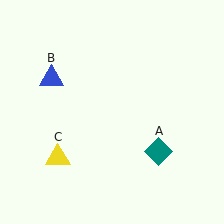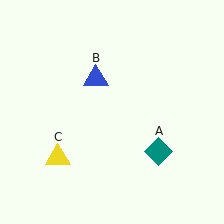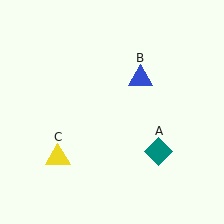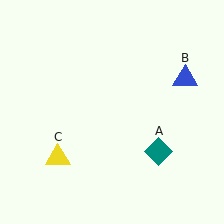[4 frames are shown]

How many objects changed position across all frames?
1 object changed position: blue triangle (object B).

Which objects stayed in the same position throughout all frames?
Teal diamond (object A) and yellow triangle (object C) remained stationary.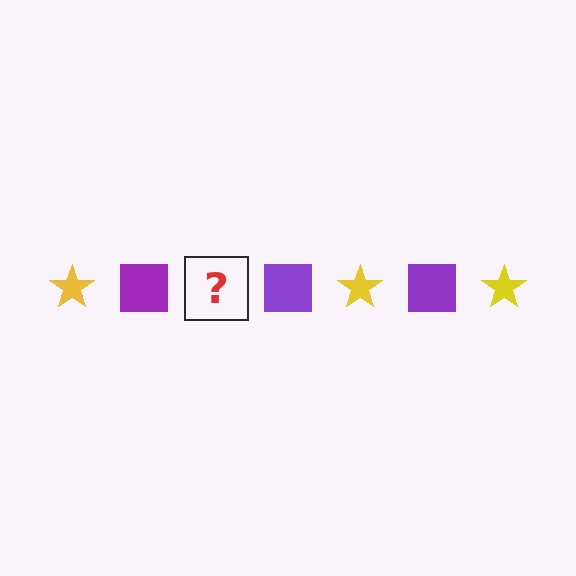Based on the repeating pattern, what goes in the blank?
The blank should be a yellow star.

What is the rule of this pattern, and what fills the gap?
The rule is that the pattern alternates between yellow star and purple square. The gap should be filled with a yellow star.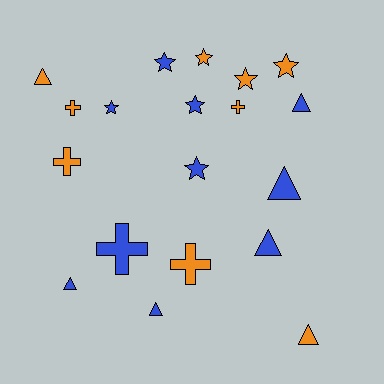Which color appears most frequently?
Blue, with 10 objects.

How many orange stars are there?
There are 3 orange stars.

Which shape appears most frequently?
Star, with 7 objects.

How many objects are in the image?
There are 19 objects.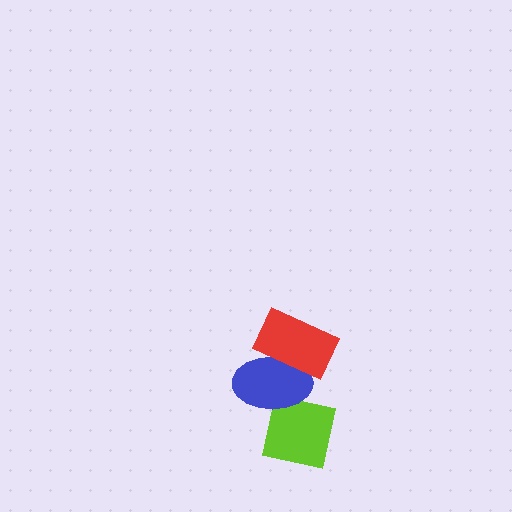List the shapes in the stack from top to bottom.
From top to bottom: the red rectangle, the blue ellipse, the lime square.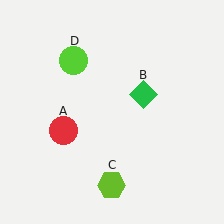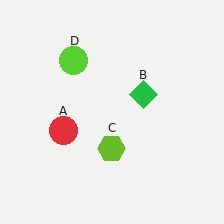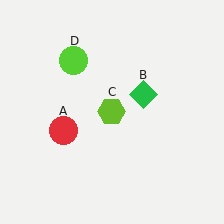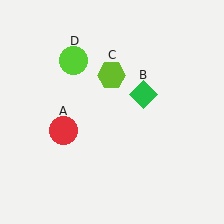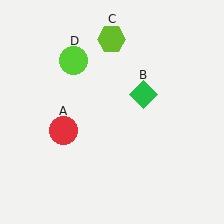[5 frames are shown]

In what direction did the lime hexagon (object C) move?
The lime hexagon (object C) moved up.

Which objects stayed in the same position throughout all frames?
Red circle (object A) and green diamond (object B) and lime circle (object D) remained stationary.